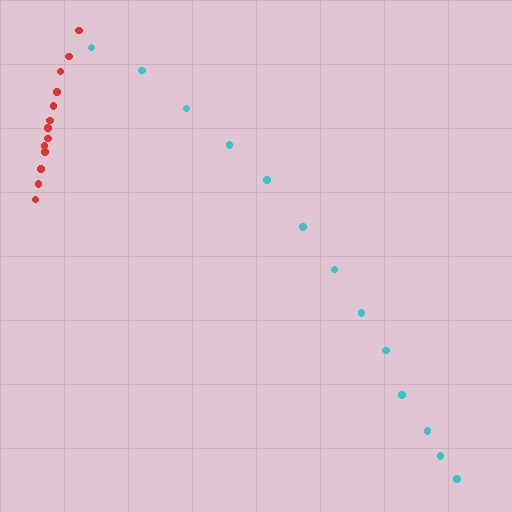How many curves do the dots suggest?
There are 2 distinct paths.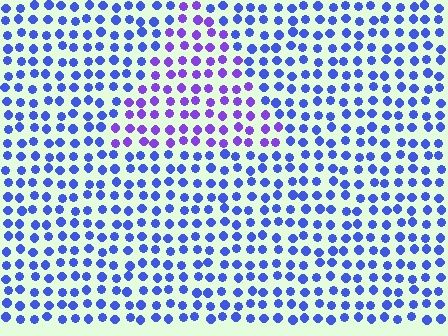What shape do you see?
I see a triangle.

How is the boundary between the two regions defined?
The boundary is defined purely by a slight shift in hue (about 36 degrees). Spacing, size, and orientation are identical on both sides.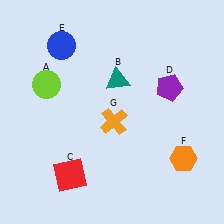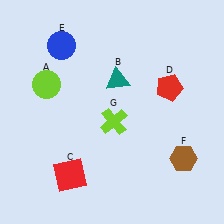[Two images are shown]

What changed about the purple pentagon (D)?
In Image 1, D is purple. In Image 2, it changed to red.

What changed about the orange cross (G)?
In Image 1, G is orange. In Image 2, it changed to lime.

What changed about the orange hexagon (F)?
In Image 1, F is orange. In Image 2, it changed to brown.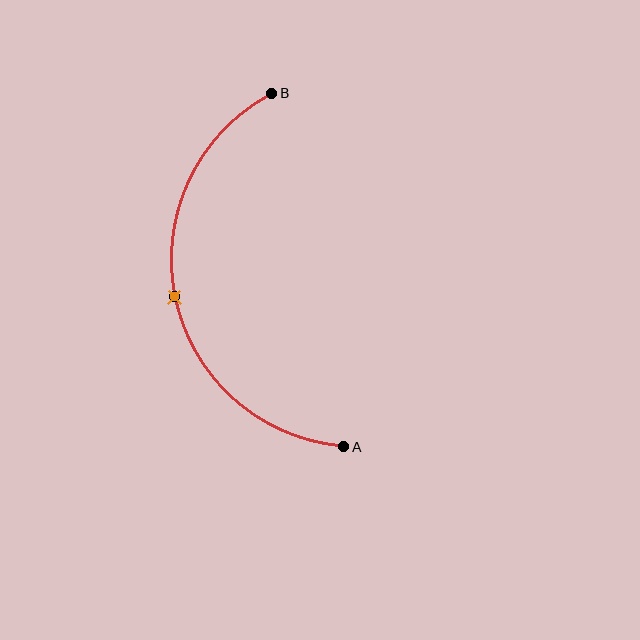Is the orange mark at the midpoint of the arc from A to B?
Yes. The orange mark lies on the arc at equal arc-length from both A and B — it is the arc midpoint.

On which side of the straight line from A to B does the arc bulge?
The arc bulges to the left of the straight line connecting A and B.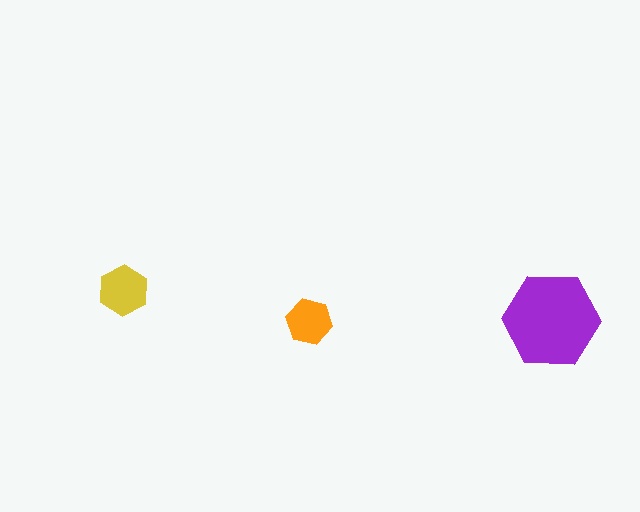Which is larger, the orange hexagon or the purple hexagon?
The purple one.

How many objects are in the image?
There are 3 objects in the image.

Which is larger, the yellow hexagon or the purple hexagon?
The purple one.